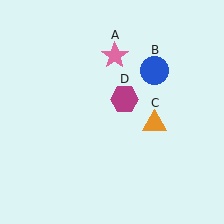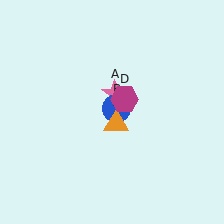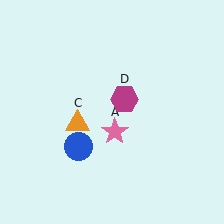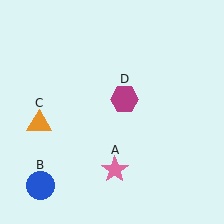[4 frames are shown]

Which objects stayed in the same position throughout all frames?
Magenta hexagon (object D) remained stationary.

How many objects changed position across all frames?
3 objects changed position: pink star (object A), blue circle (object B), orange triangle (object C).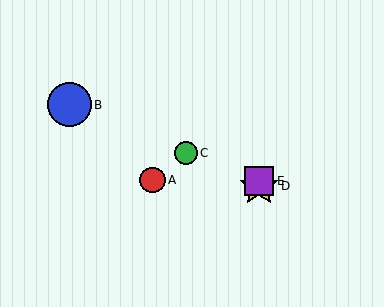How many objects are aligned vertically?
2 objects (D, E) are aligned vertically.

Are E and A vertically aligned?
No, E is at x≈259 and A is at x≈152.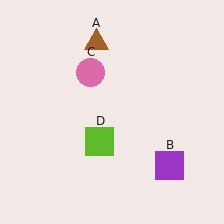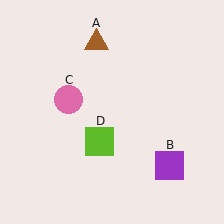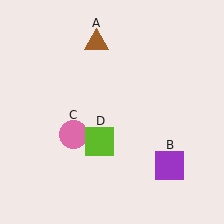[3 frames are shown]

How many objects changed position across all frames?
1 object changed position: pink circle (object C).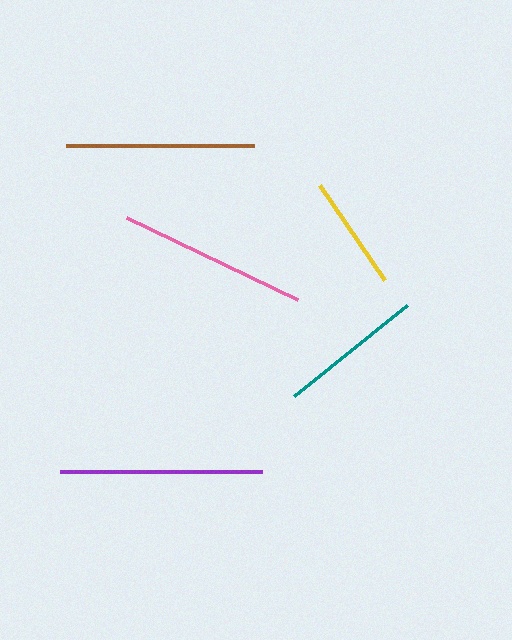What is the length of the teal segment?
The teal segment is approximately 146 pixels long.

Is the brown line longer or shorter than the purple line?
The purple line is longer than the brown line.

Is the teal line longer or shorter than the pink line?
The pink line is longer than the teal line.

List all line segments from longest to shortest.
From longest to shortest: purple, pink, brown, teal, yellow.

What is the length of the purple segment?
The purple segment is approximately 201 pixels long.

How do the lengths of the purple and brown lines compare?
The purple and brown lines are approximately the same length.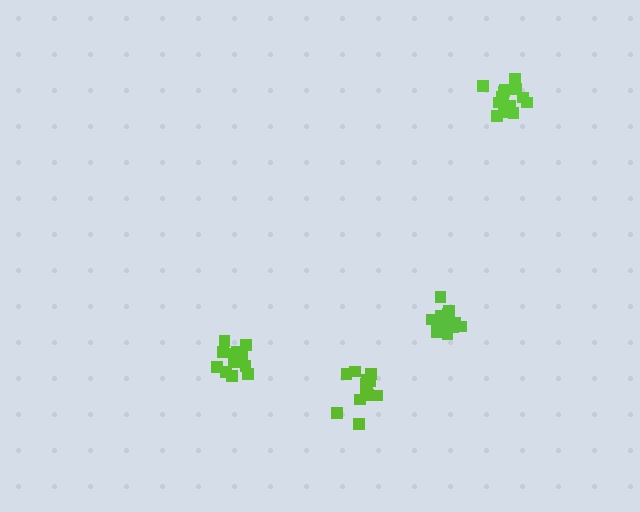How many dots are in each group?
Group 1: 14 dots, Group 2: 13 dots, Group 3: 14 dots, Group 4: 15 dots (56 total).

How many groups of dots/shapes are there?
There are 4 groups.